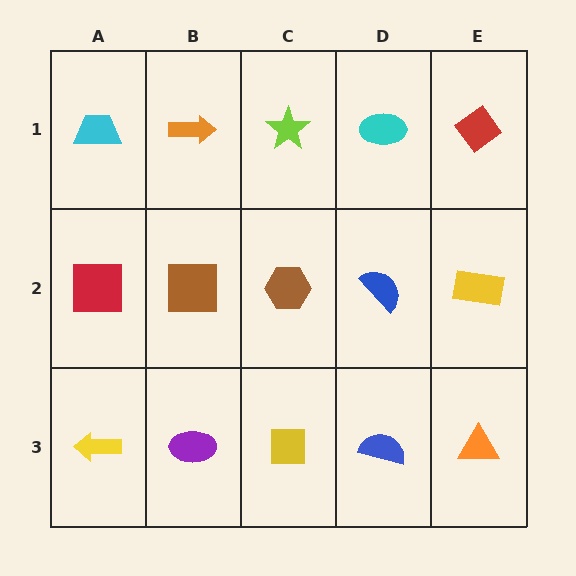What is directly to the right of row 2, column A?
A brown square.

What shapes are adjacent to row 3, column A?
A red square (row 2, column A), a purple ellipse (row 3, column B).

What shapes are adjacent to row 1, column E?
A yellow rectangle (row 2, column E), a cyan ellipse (row 1, column D).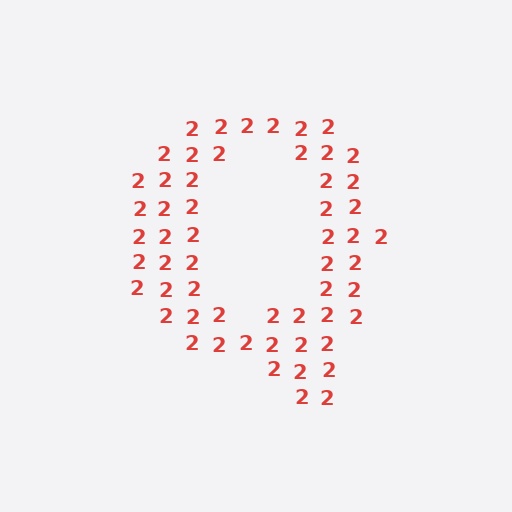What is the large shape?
The large shape is the letter Q.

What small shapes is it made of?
It is made of small digit 2's.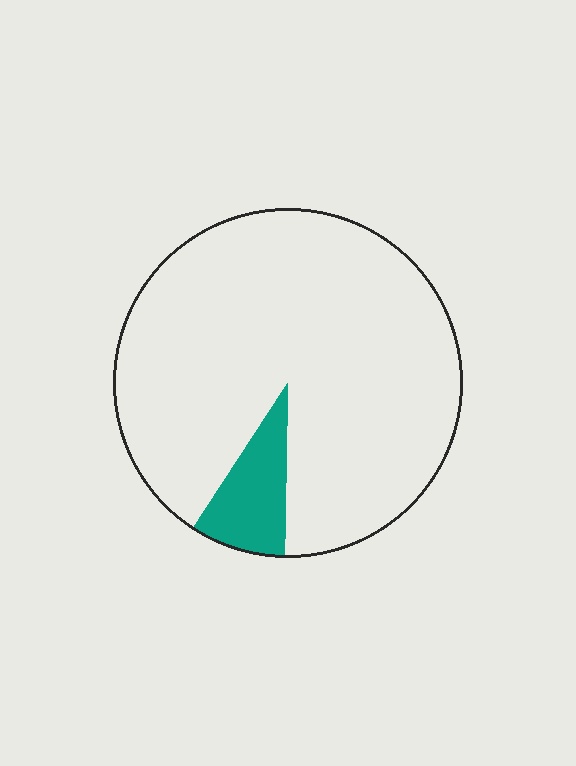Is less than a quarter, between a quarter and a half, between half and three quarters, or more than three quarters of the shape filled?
Less than a quarter.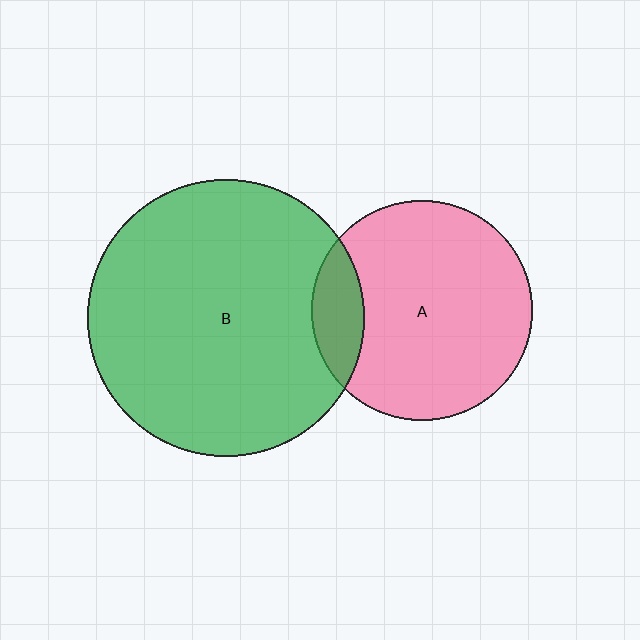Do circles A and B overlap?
Yes.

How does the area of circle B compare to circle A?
Approximately 1.6 times.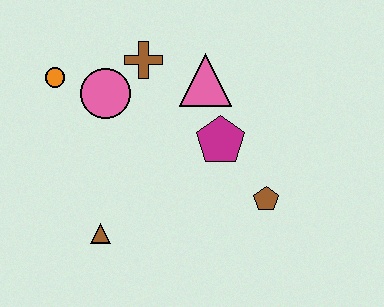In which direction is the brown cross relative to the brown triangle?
The brown cross is above the brown triangle.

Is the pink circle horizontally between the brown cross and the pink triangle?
No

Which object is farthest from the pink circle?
The brown pentagon is farthest from the pink circle.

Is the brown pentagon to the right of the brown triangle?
Yes